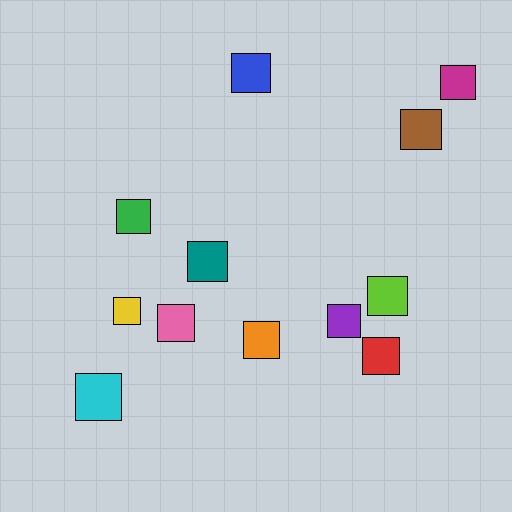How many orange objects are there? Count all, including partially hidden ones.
There is 1 orange object.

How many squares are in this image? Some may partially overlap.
There are 12 squares.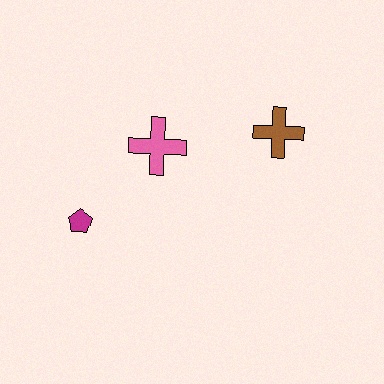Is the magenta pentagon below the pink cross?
Yes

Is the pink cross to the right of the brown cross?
No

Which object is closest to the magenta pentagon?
The pink cross is closest to the magenta pentagon.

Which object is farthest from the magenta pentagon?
The brown cross is farthest from the magenta pentagon.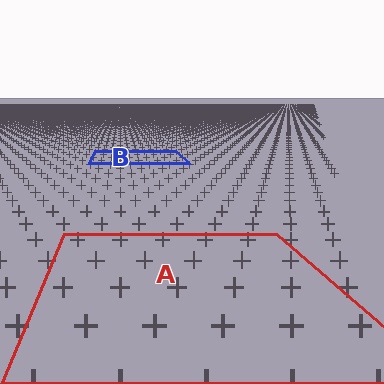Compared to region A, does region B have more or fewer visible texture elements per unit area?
Region B has more texture elements per unit area — they are packed more densely because it is farther away.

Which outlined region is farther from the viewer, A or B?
Region B is farther from the viewer — the texture elements inside it appear smaller and more densely packed.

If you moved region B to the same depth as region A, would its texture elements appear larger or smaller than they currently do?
They would appear larger. At a closer depth, the same texture elements are projected at a bigger on-screen size.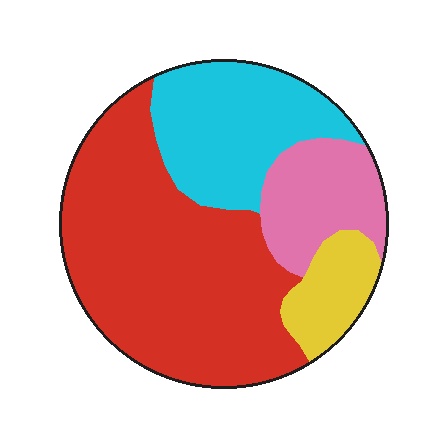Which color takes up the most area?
Red, at roughly 50%.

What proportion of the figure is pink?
Pink covers about 15% of the figure.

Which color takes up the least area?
Yellow, at roughly 10%.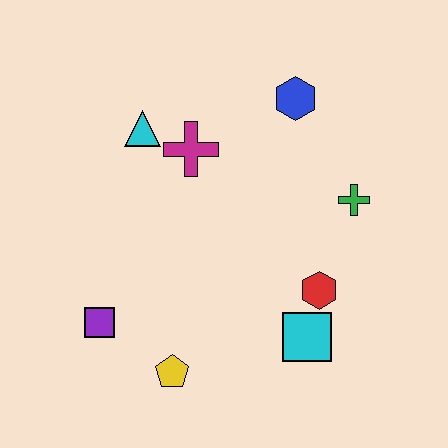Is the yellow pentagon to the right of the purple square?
Yes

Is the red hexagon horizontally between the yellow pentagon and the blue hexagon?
No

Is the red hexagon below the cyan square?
No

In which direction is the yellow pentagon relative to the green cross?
The yellow pentagon is to the left of the green cross.